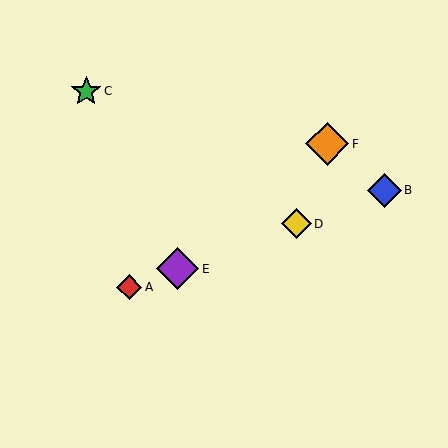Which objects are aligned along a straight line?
Objects A, B, D, E are aligned along a straight line.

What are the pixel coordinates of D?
Object D is at (296, 224).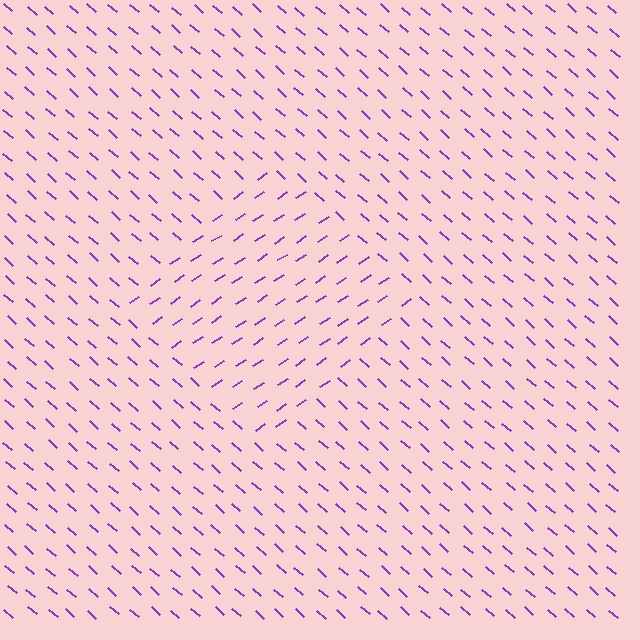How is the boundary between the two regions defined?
The boundary is defined purely by a change in line orientation (approximately 75 degrees difference). All lines are the same color and thickness.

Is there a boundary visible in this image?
Yes, there is a texture boundary formed by a change in line orientation.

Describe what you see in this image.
The image is filled with small purple line segments. A diamond region in the image has lines oriented differently from the surrounding lines, creating a visible texture boundary.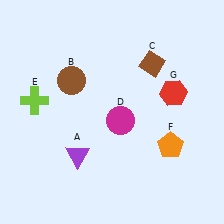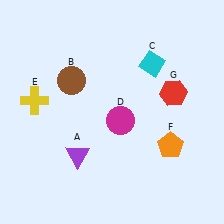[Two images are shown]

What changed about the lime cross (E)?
In Image 1, E is lime. In Image 2, it changed to yellow.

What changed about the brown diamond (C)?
In Image 1, C is brown. In Image 2, it changed to cyan.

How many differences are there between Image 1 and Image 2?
There are 2 differences between the two images.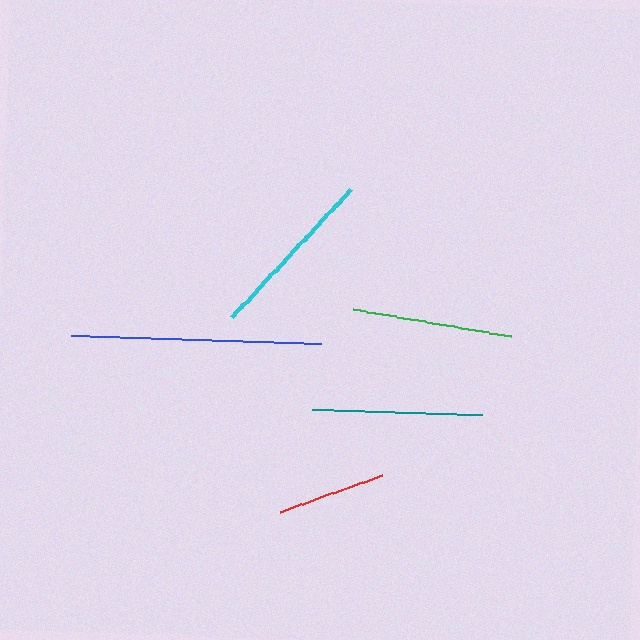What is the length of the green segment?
The green segment is approximately 159 pixels long.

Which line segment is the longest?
The blue line is the longest at approximately 250 pixels.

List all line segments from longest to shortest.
From longest to shortest: blue, cyan, teal, green, red.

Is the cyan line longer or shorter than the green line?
The cyan line is longer than the green line.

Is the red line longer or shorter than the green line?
The green line is longer than the red line.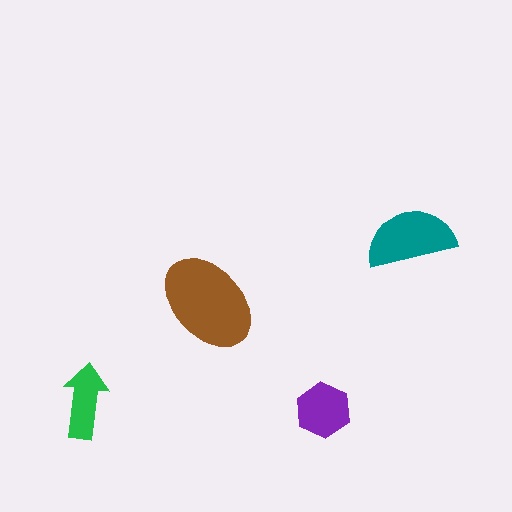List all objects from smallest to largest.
The green arrow, the purple hexagon, the teal semicircle, the brown ellipse.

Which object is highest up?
The teal semicircle is topmost.